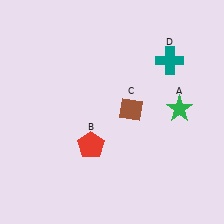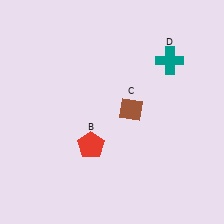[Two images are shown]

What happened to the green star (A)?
The green star (A) was removed in Image 2. It was in the top-right area of Image 1.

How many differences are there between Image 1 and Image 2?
There is 1 difference between the two images.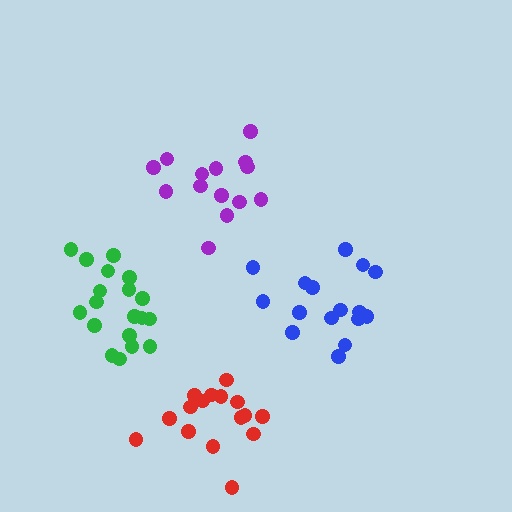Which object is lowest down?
The red cluster is bottommost.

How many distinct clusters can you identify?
There are 4 distinct clusters.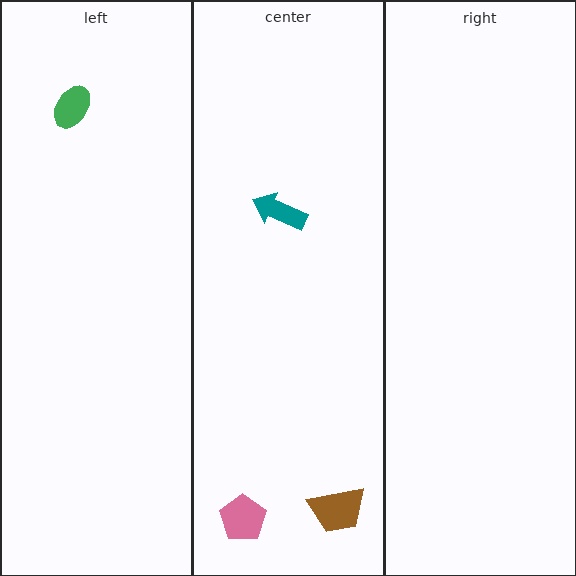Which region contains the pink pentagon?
The center region.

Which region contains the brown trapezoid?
The center region.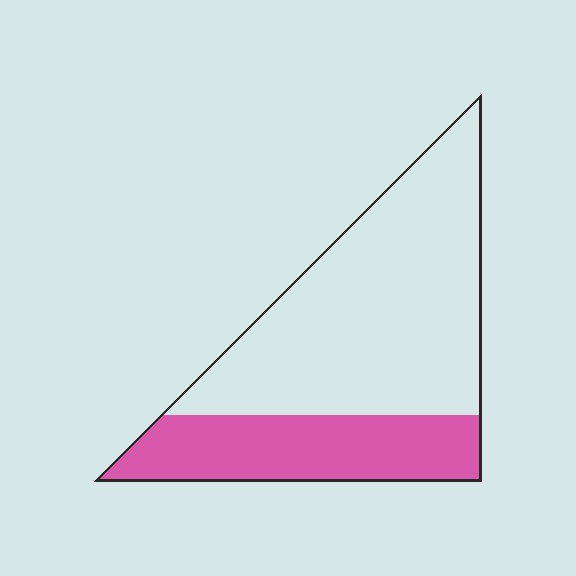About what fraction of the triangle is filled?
About one third (1/3).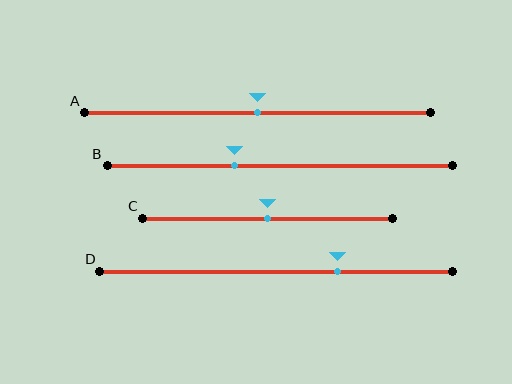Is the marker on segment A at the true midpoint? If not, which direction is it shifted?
Yes, the marker on segment A is at the true midpoint.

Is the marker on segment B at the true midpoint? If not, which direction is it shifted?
No, the marker on segment B is shifted to the left by about 13% of the segment length.